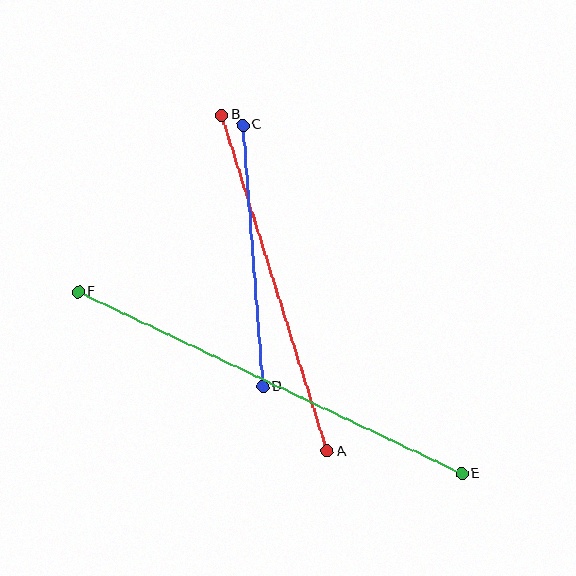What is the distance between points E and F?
The distance is approximately 424 pixels.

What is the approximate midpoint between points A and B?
The midpoint is at approximately (275, 283) pixels.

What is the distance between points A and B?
The distance is approximately 352 pixels.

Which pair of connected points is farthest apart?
Points E and F are farthest apart.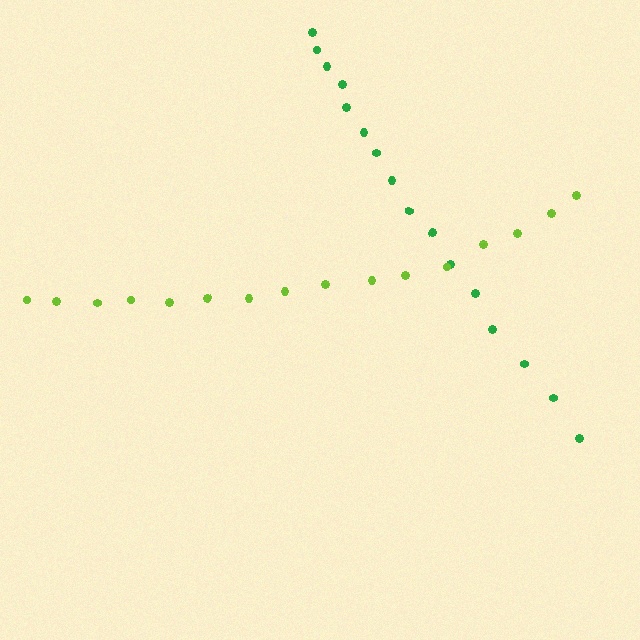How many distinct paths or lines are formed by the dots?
There are 2 distinct paths.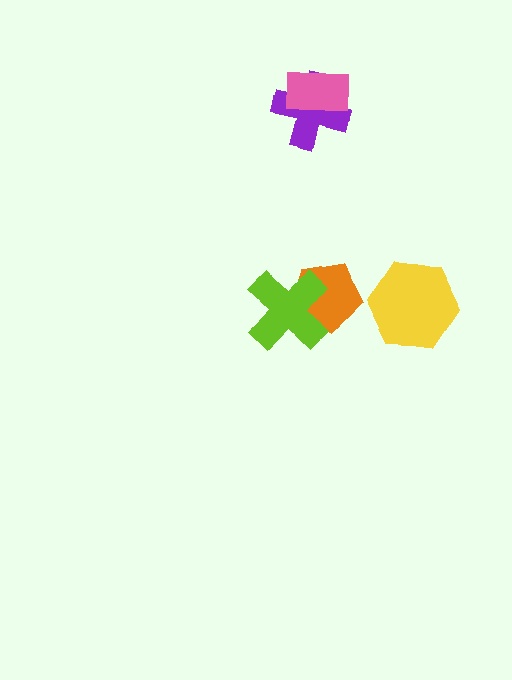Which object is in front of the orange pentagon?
The lime cross is in front of the orange pentagon.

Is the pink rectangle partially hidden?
No, no other shape covers it.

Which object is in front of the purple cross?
The pink rectangle is in front of the purple cross.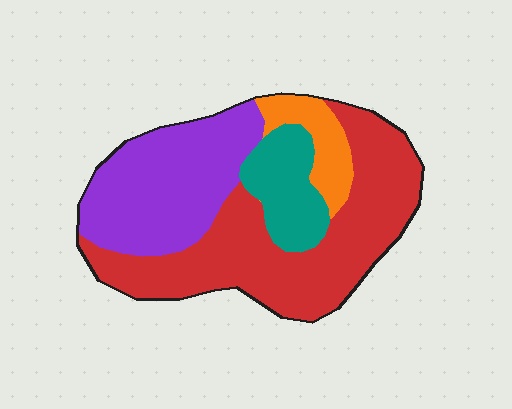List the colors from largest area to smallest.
From largest to smallest: red, purple, teal, orange.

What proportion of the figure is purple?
Purple takes up about one third (1/3) of the figure.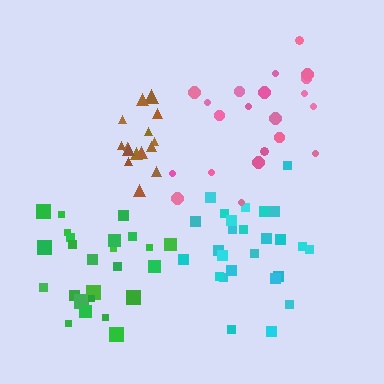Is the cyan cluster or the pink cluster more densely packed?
Cyan.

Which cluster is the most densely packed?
Brown.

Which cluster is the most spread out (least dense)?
Pink.